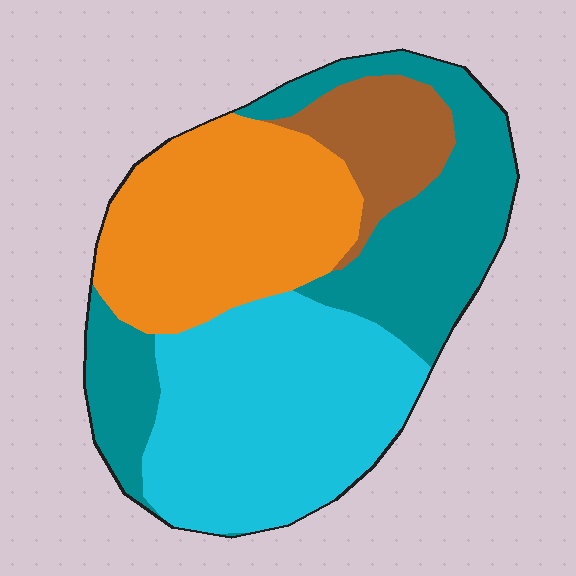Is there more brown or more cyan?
Cyan.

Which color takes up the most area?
Cyan, at roughly 35%.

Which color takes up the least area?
Brown, at roughly 10%.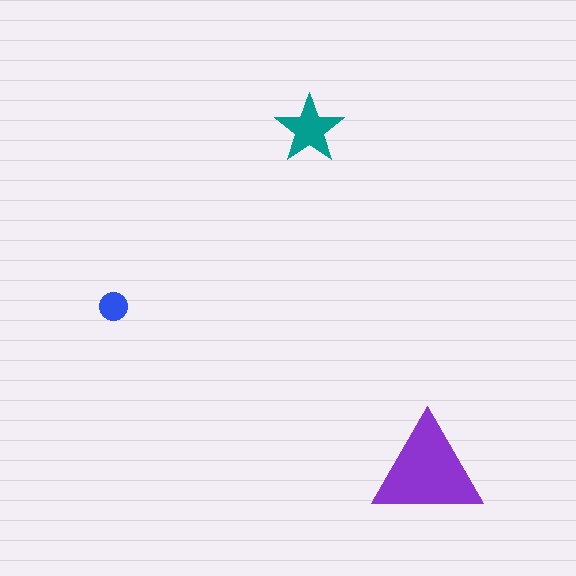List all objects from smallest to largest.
The blue circle, the teal star, the purple triangle.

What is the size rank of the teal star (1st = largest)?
2nd.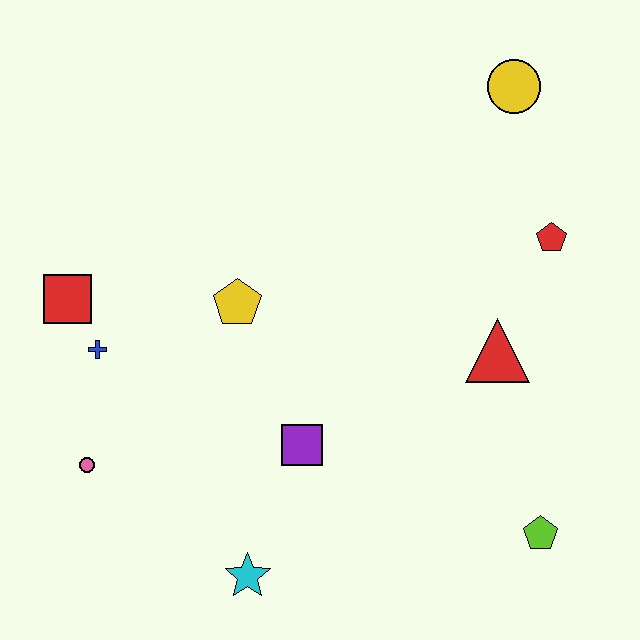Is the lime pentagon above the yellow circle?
No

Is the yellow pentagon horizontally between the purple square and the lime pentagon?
No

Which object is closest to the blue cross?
The red square is closest to the blue cross.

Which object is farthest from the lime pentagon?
The red square is farthest from the lime pentagon.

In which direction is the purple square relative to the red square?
The purple square is to the right of the red square.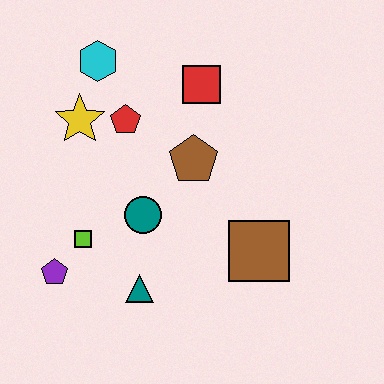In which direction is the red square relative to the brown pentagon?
The red square is above the brown pentagon.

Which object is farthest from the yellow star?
The brown square is farthest from the yellow star.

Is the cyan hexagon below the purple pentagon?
No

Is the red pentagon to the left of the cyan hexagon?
No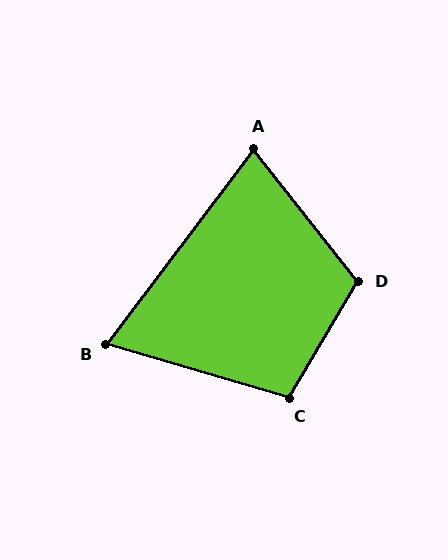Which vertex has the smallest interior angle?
B, at approximately 69 degrees.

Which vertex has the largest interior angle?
D, at approximately 111 degrees.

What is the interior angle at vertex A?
Approximately 75 degrees (acute).